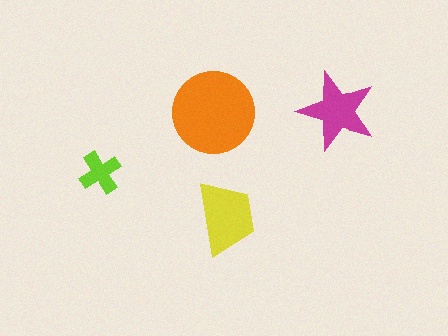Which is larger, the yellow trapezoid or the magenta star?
The yellow trapezoid.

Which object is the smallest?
The lime cross.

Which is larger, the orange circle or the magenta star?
The orange circle.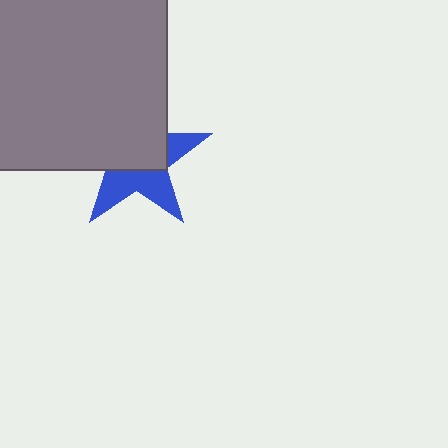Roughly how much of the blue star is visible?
A small part of it is visible (roughly 44%).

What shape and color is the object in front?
The object in front is a gray square.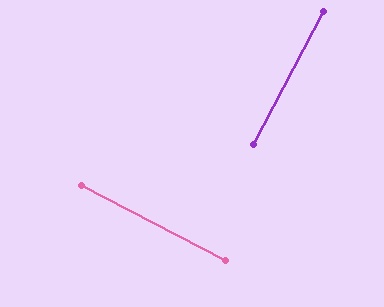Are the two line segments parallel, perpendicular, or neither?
Perpendicular — they meet at approximately 90°.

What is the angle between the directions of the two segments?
Approximately 90 degrees.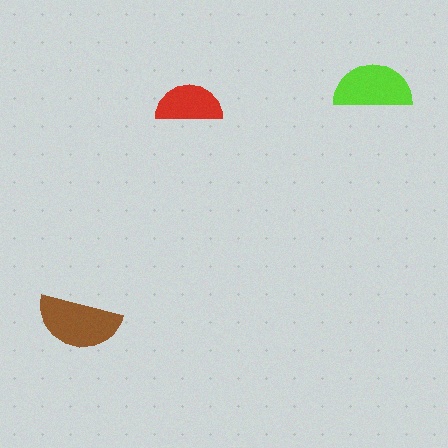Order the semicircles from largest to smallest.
the brown one, the lime one, the red one.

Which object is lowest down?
The brown semicircle is bottommost.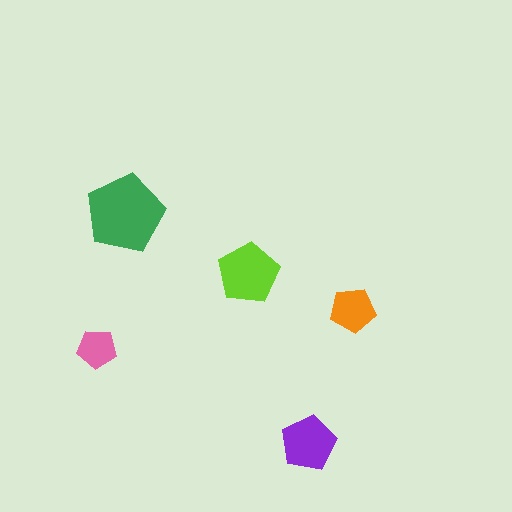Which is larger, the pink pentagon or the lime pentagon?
The lime one.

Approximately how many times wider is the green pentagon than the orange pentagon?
About 1.5 times wider.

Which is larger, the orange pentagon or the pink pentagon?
The orange one.